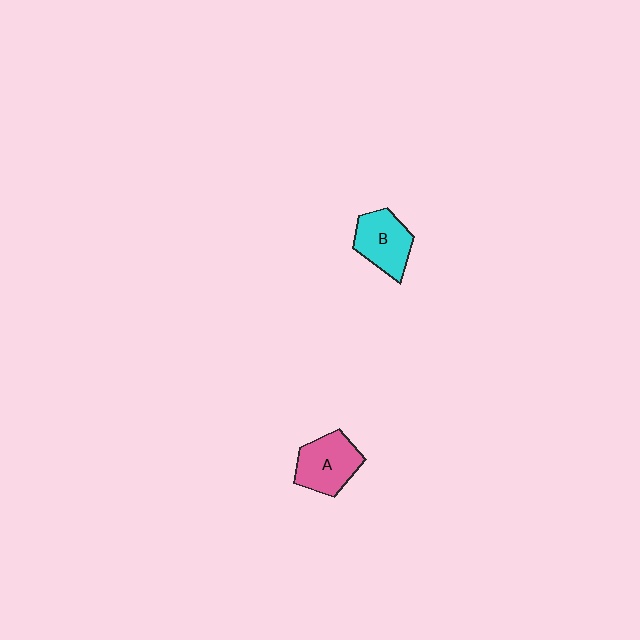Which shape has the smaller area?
Shape B (cyan).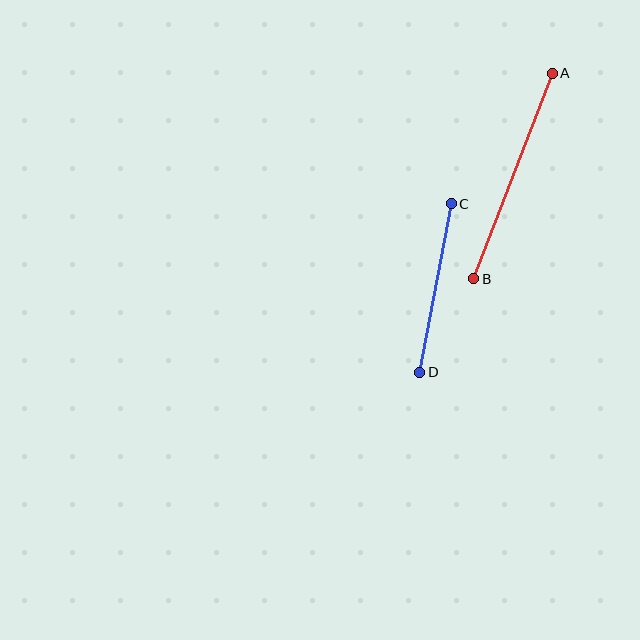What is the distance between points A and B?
The distance is approximately 220 pixels.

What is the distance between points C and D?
The distance is approximately 171 pixels.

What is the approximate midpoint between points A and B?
The midpoint is at approximately (513, 176) pixels.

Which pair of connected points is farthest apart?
Points A and B are farthest apart.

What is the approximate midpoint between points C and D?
The midpoint is at approximately (435, 288) pixels.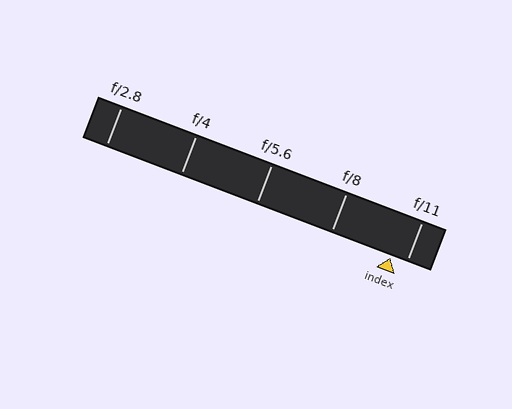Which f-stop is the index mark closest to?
The index mark is closest to f/11.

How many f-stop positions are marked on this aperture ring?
There are 5 f-stop positions marked.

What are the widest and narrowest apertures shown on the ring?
The widest aperture shown is f/2.8 and the narrowest is f/11.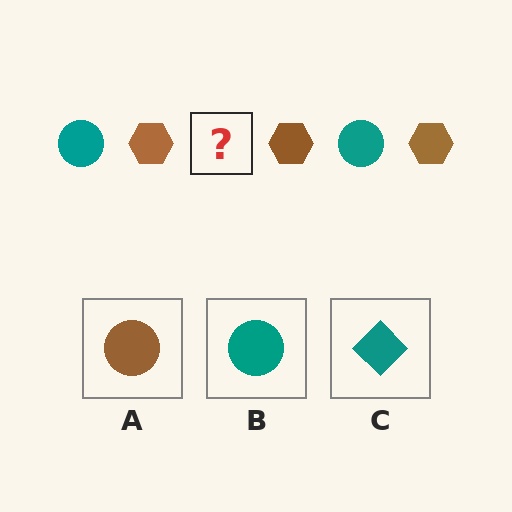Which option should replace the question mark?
Option B.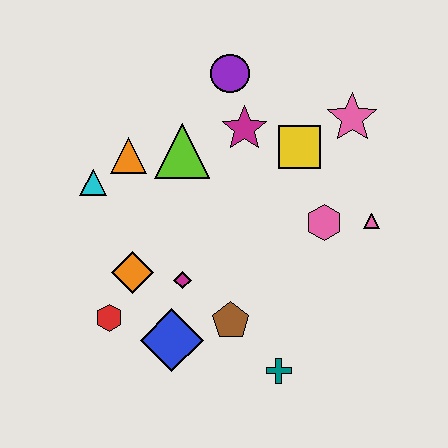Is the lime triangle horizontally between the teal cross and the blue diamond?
Yes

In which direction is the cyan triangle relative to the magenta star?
The cyan triangle is to the left of the magenta star.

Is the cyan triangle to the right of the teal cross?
No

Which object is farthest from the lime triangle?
The teal cross is farthest from the lime triangle.